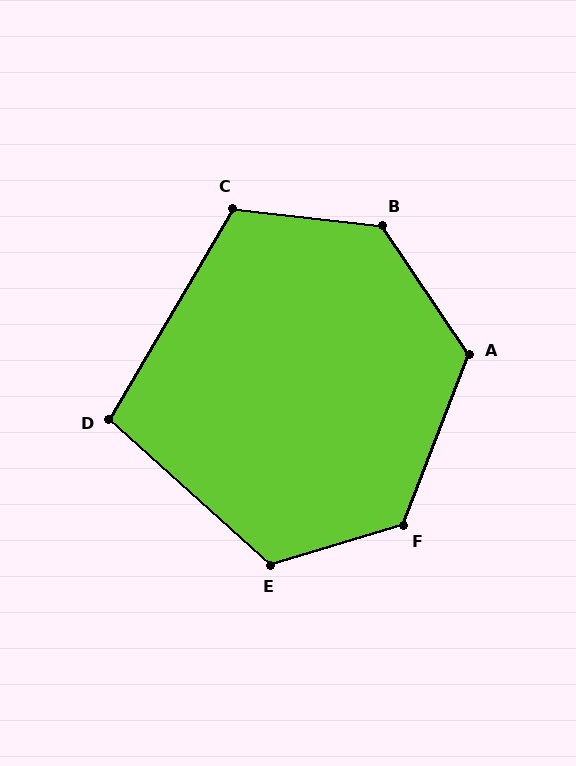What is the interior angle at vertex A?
Approximately 125 degrees (obtuse).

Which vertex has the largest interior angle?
B, at approximately 131 degrees.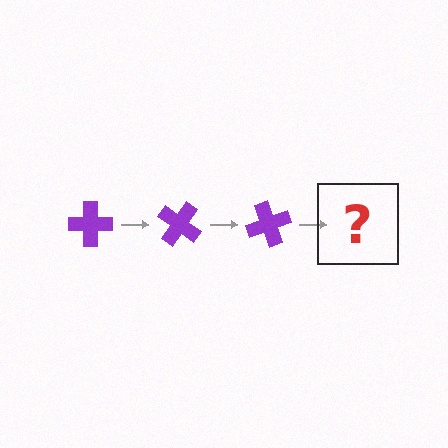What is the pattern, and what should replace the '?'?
The pattern is that the cross rotates 35 degrees each step. The '?' should be a purple cross rotated 105 degrees.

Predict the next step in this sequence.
The next step is a purple cross rotated 105 degrees.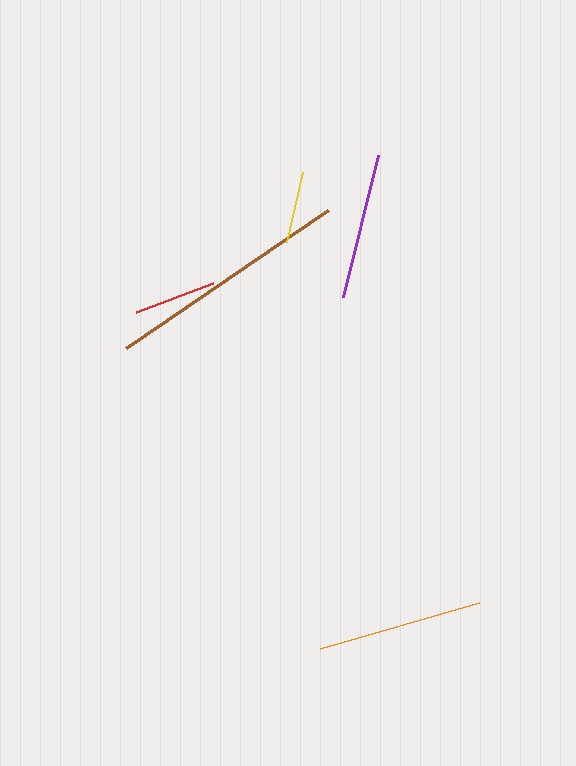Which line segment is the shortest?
The yellow line is the shortest at approximately 72 pixels.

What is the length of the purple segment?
The purple segment is approximately 147 pixels long.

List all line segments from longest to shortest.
From longest to shortest: brown, orange, purple, red, yellow.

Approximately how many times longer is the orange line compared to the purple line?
The orange line is approximately 1.1 times the length of the purple line.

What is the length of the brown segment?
The brown segment is approximately 245 pixels long.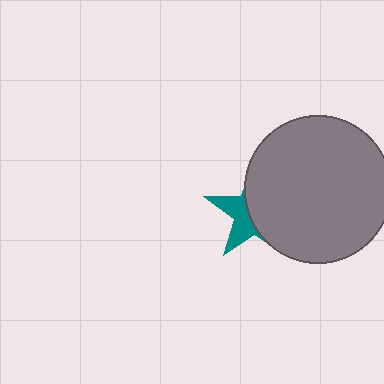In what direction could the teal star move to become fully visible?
The teal star could move left. That would shift it out from behind the gray circle entirely.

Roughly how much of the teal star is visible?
A small part of it is visible (roughly 38%).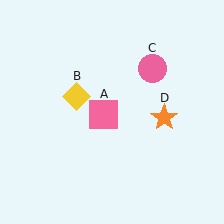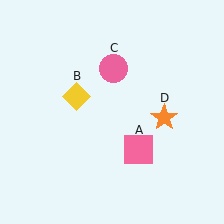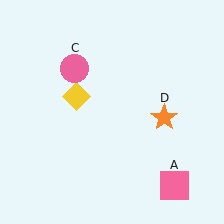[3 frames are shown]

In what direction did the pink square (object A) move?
The pink square (object A) moved down and to the right.